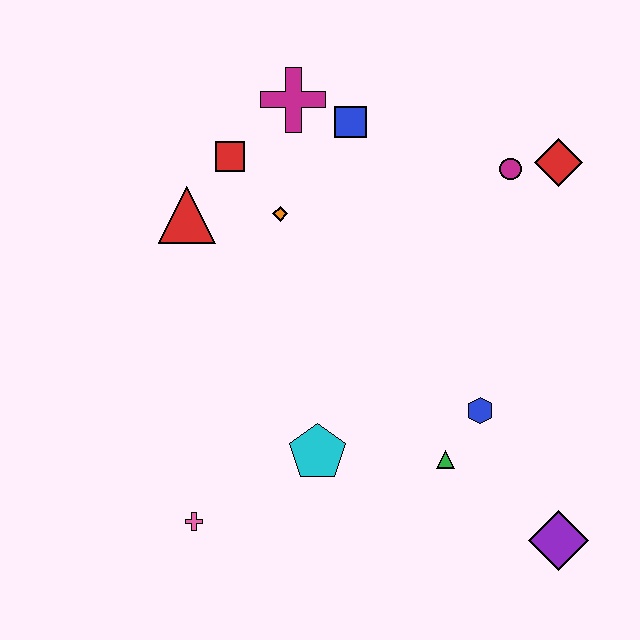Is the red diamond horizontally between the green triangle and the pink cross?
No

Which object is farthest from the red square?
The purple diamond is farthest from the red square.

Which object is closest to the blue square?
The magenta cross is closest to the blue square.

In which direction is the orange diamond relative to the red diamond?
The orange diamond is to the left of the red diamond.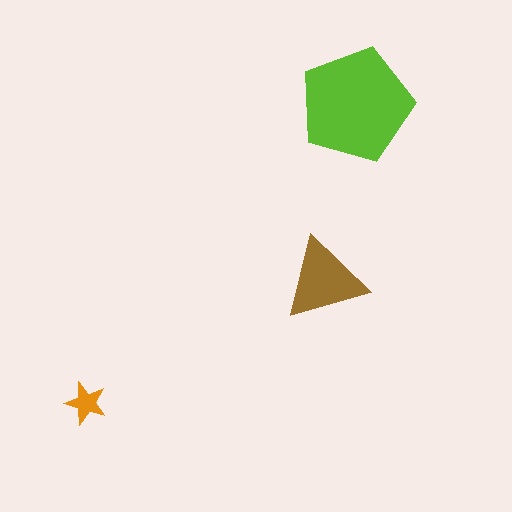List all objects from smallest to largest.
The orange star, the brown triangle, the lime pentagon.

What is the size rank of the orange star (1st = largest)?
3rd.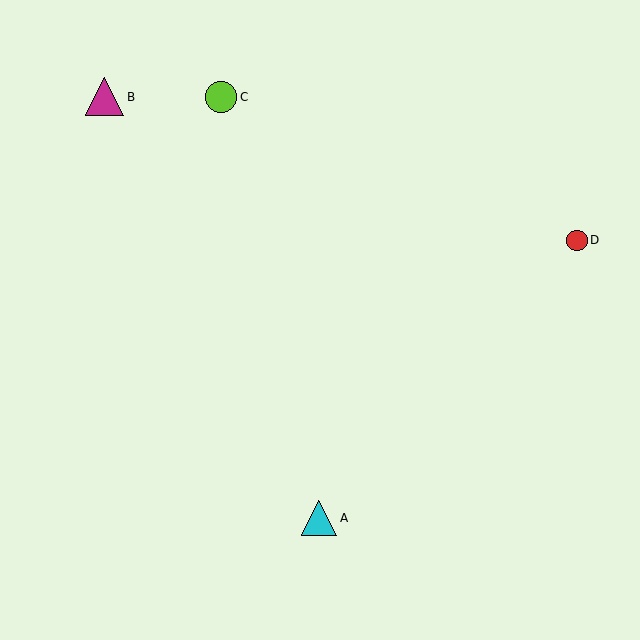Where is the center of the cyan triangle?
The center of the cyan triangle is at (319, 518).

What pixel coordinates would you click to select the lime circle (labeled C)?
Click at (221, 97) to select the lime circle C.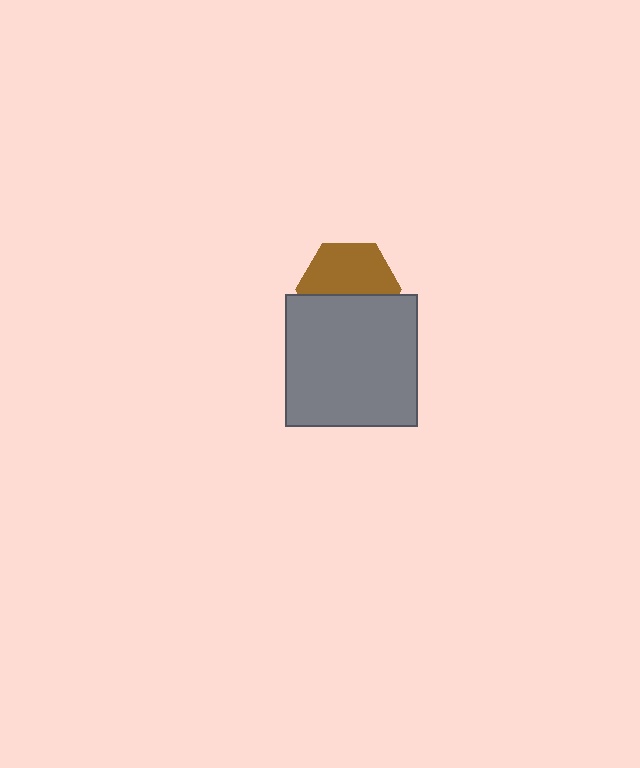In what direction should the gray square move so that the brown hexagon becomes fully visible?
The gray square should move down. That is the shortest direction to clear the overlap and leave the brown hexagon fully visible.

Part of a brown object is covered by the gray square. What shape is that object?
It is a hexagon.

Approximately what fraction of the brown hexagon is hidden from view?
Roughly 44% of the brown hexagon is hidden behind the gray square.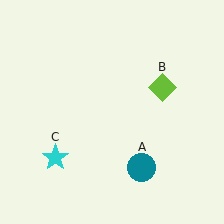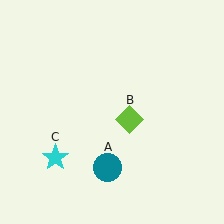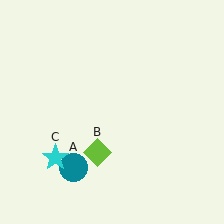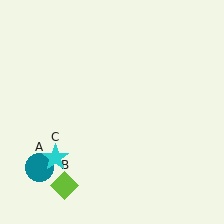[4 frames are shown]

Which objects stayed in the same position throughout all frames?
Cyan star (object C) remained stationary.